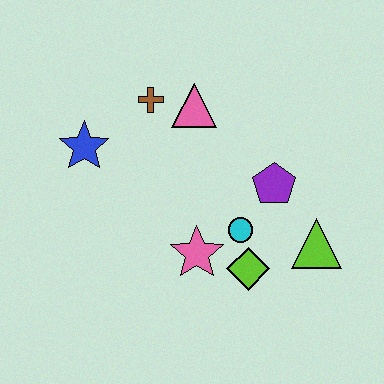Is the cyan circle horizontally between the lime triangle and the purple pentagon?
No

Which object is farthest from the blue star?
The lime triangle is farthest from the blue star.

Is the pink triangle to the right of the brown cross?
Yes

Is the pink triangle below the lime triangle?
No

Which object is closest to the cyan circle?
The lime diamond is closest to the cyan circle.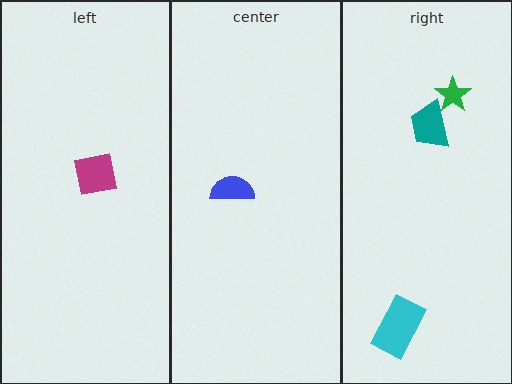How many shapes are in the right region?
3.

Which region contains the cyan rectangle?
The right region.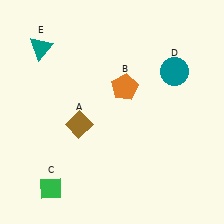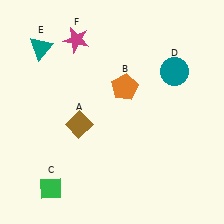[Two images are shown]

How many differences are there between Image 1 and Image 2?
There is 1 difference between the two images.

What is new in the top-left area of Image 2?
A magenta star (F) was added in the top-left area of Image 2.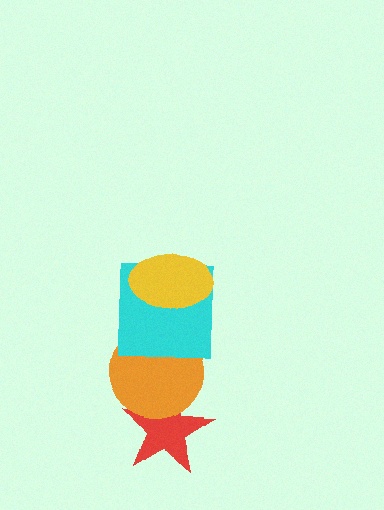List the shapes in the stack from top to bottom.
From top to bottom: the yellow ellipse, the cyan square, the orange circle, the red star.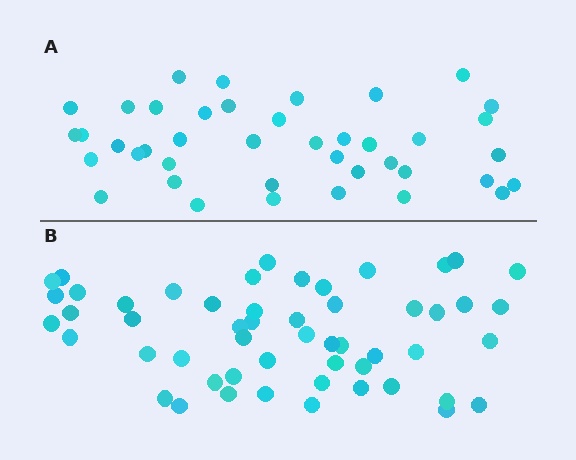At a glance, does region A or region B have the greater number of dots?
Region B (the bottom region) has more dots.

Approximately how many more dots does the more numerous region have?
Region B has roughly 12 or so more dots than region A.